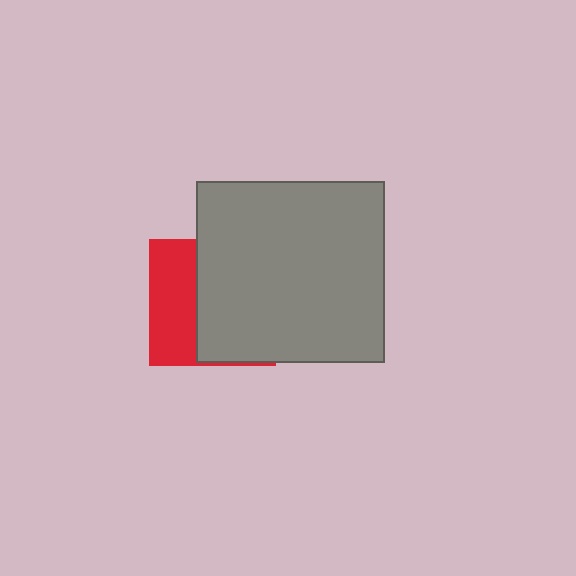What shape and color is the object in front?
The object in front is a gray rectangle.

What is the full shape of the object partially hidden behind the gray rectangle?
The partially hidden object is a red square.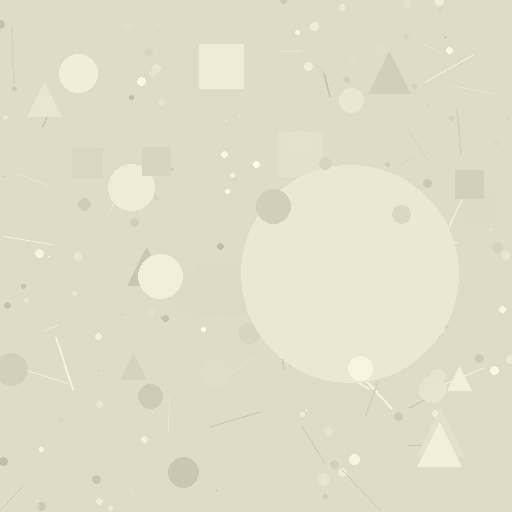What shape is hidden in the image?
A circle is hidden in the image.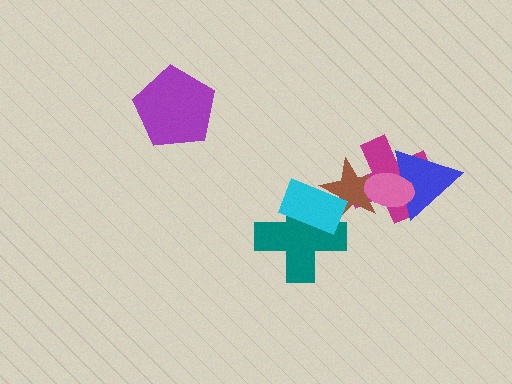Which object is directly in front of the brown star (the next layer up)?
The pink ellipse is directly in front of the brown star.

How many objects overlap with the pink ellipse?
3 objects overlap with the pink ellipse.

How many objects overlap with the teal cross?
2 objects overlap with the teal cross.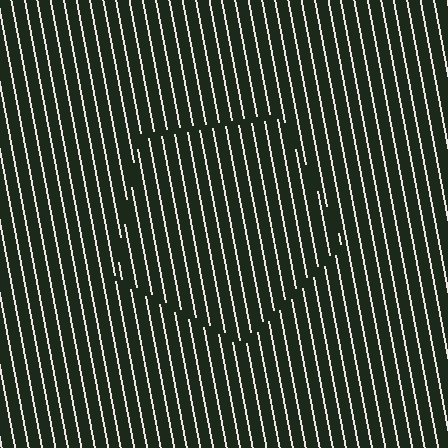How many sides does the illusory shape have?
5 sides — the line-ends trace a pentagon.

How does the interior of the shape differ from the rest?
The interior of the shape contains the same grating, shifted by half a period — the contour is defined by the phase discontinuity where line-ends from the inner and outer gratings abut.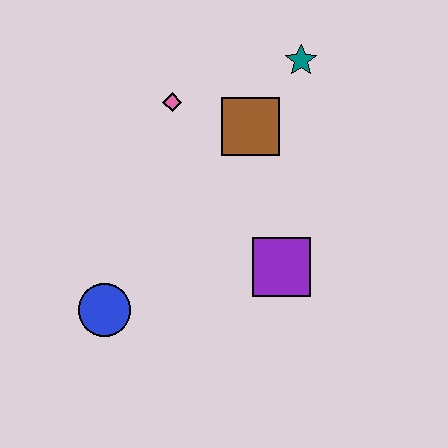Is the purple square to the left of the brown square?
No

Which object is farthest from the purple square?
The teal star is farthest from the purple square.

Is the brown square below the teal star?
Yes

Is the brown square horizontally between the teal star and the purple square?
No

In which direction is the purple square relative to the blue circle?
The purple square is to the right of the blue circle.